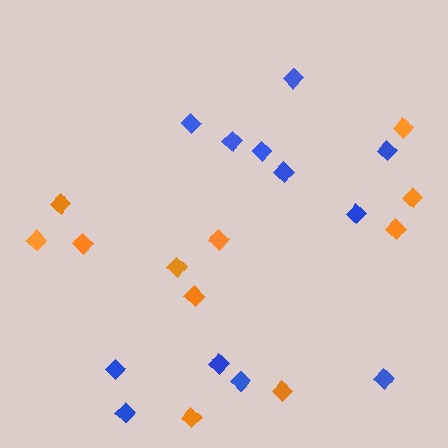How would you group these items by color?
There are 2 groups: one group of orange diamonds (11) and one group of blue diamonds (12).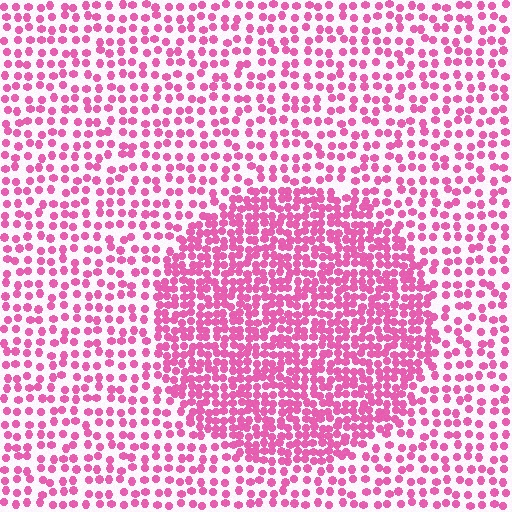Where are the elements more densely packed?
The elements are more densely packed inside the circle boundary.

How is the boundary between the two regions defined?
The boundary is defined by a change in element density (approximately 2.0x ratio). All elements are the same color, size, and shape.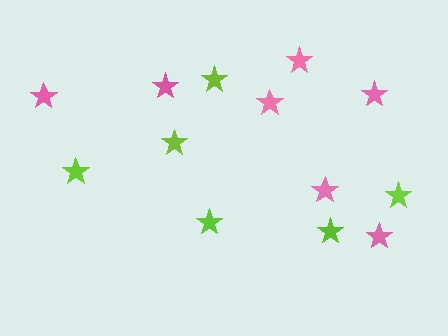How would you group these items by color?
There are 2 groups: one group of pink stars (7) and one group of lime stars (6).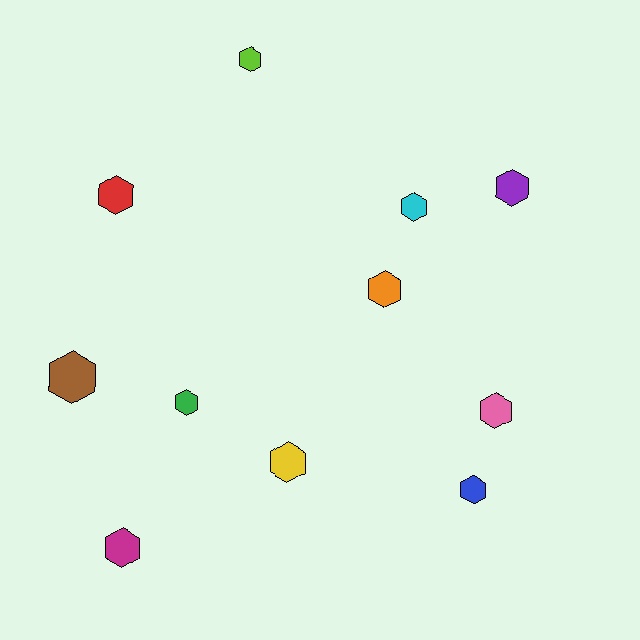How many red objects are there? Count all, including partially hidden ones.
There is 1 red object.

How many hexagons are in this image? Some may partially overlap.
There are 11 hexagons.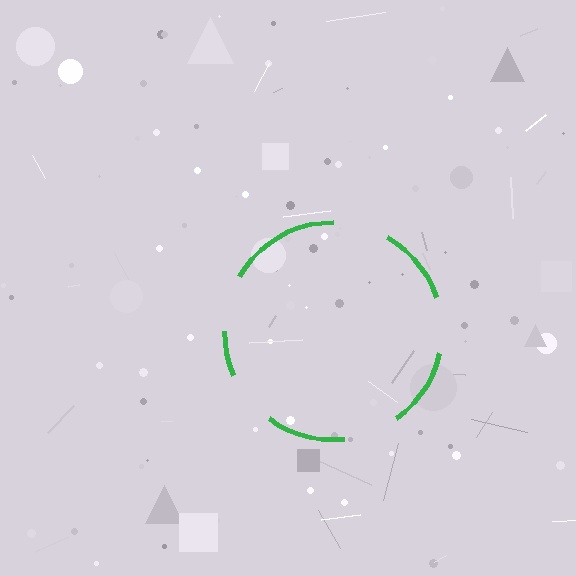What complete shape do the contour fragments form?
The contour fragments form a circle.